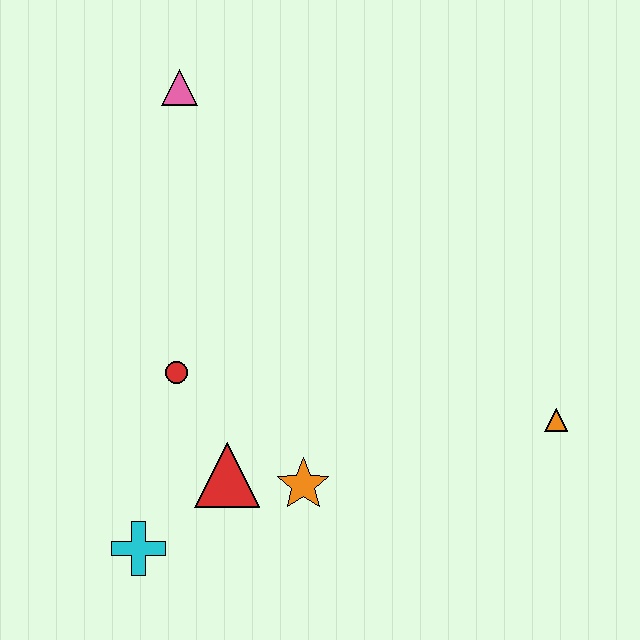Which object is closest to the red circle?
The red triangle is closest to the red circle.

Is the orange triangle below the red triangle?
No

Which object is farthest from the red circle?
The orange triangle is farthest from the red circle.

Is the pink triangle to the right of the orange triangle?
No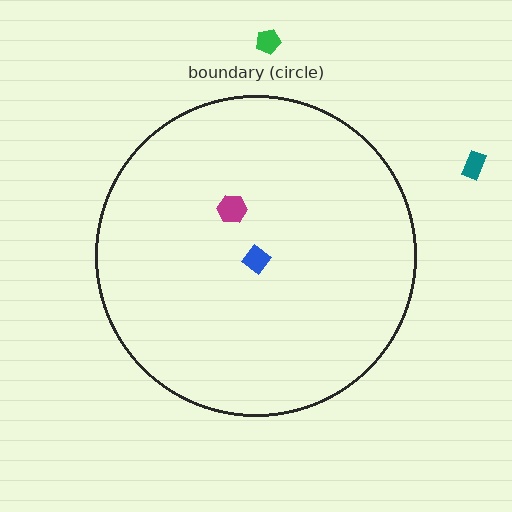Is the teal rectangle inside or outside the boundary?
Outside.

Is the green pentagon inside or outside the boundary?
Outside.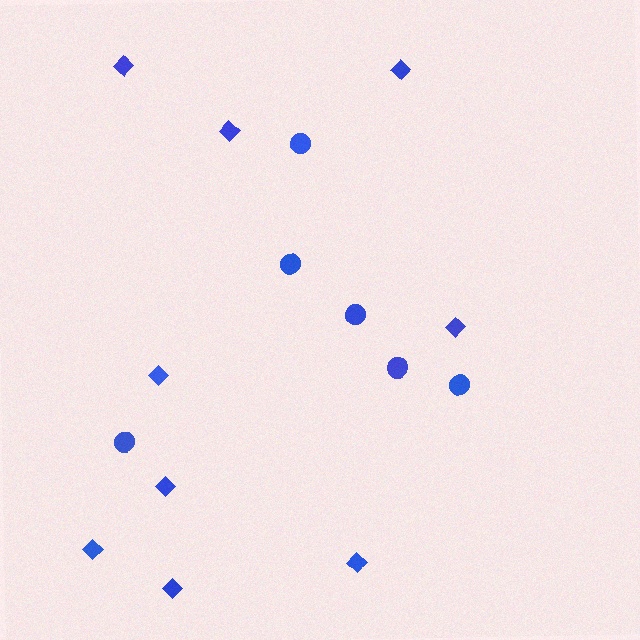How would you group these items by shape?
There are 2 groups: one group of diamonds (9) and one group of circles (6).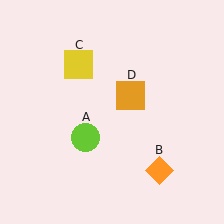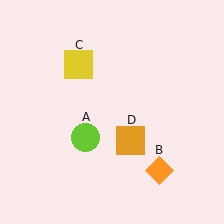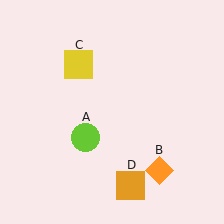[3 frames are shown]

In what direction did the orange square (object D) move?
The orange square (object D) moved down.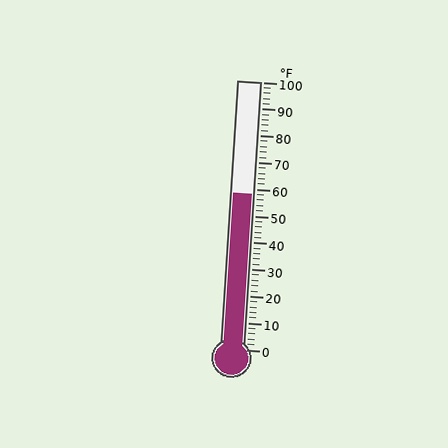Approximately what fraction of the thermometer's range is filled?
The thermometer is filled to approximately 60% of its range.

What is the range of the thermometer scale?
The thermometer scale ranges from 0°F to 100°F.